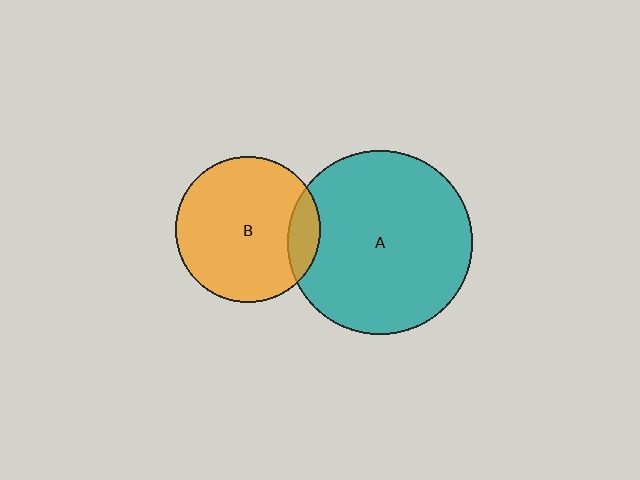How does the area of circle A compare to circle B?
Approximately 1.6 times.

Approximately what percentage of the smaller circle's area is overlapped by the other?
Approximately 15%.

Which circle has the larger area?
Circle A (teal).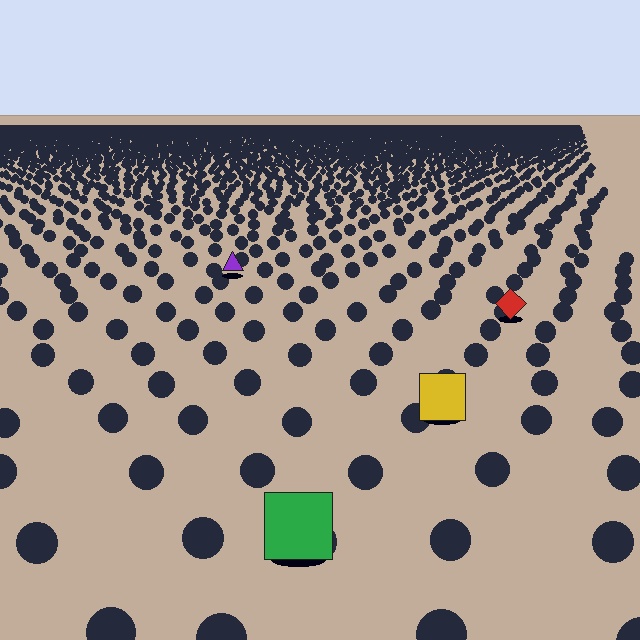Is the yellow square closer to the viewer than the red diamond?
Yes. The yellow square is closer — you can tell from the texture gradient: the ground texture is coarser near it.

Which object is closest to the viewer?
The green square is closest. The texture marks near it are larger and more spread out.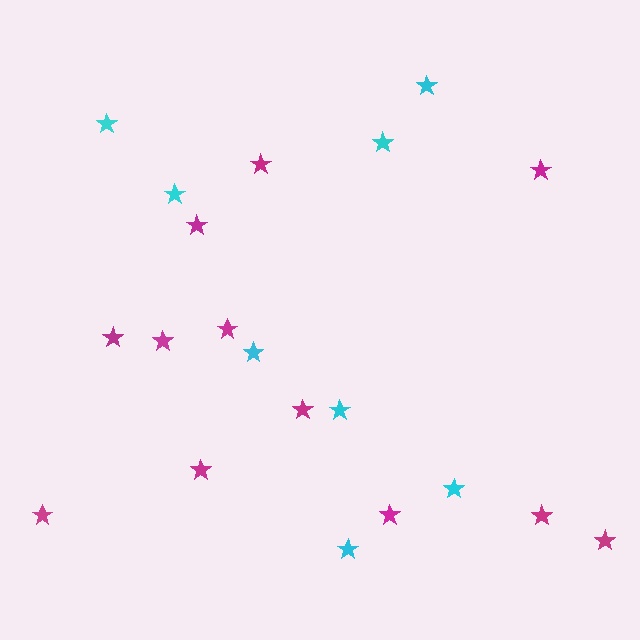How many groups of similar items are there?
There are 2 groups: one group of magenta stars (12) and one group of cyan stars (8).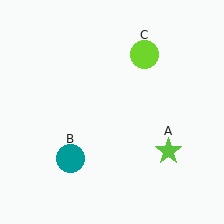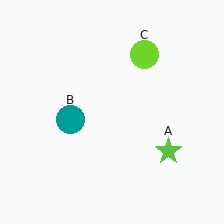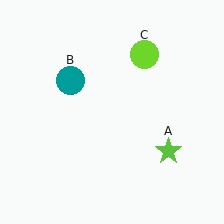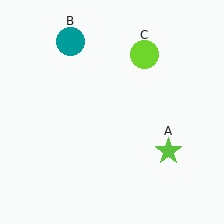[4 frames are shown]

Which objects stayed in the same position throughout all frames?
Lime star (object A) and lime circle (object C) remained stationary.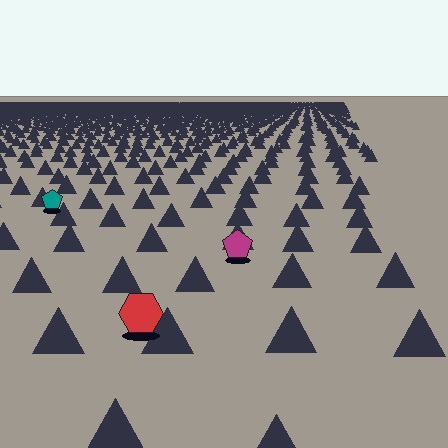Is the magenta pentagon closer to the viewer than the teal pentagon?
Yes. The magenta pentagon is closer — you can tell from the texture gradient: the ground texture is coarser near it.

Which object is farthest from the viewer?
The teal pentagon is farthest from the viewer. It appears smaller and the ground texture around it is denser.